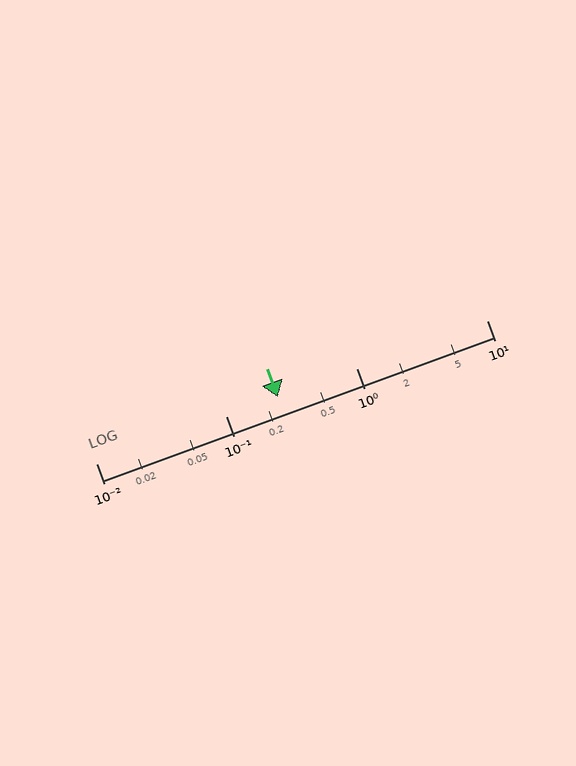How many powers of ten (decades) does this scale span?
The scale spans 3 decades, from 0.01 to 10.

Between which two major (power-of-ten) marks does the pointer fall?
The pointer is between 0.1 and 1.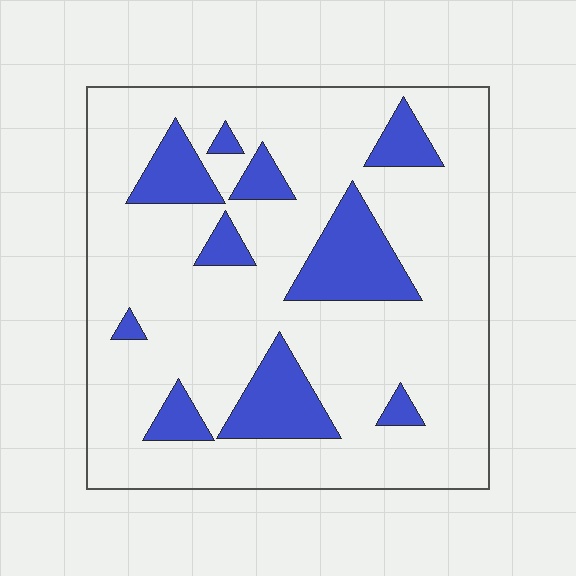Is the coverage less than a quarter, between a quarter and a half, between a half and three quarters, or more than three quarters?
Less than a quarter.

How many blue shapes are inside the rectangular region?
10.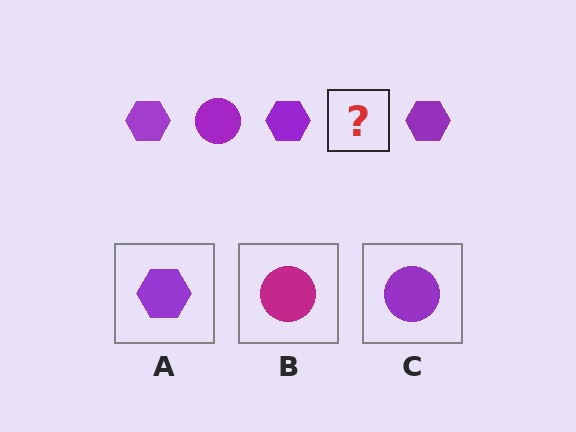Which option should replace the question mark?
Option C.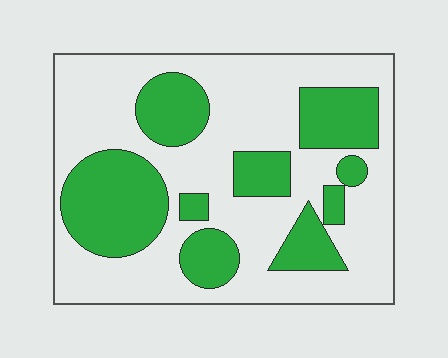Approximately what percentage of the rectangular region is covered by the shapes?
Approximately 35%.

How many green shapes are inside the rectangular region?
9.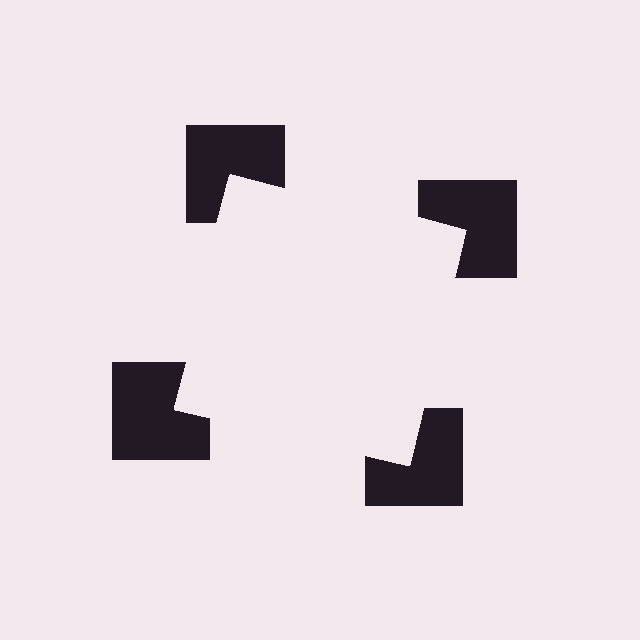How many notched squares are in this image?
There are 4 — one at each vertex of the illusory square.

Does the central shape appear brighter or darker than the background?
It typically appears slightly brighter than the background, even though no actual brightness change is drawn.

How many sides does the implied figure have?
4 sides.